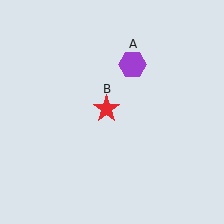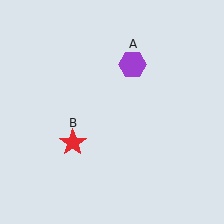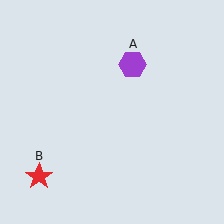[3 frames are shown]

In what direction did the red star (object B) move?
The red star (object B) moved down and to the left.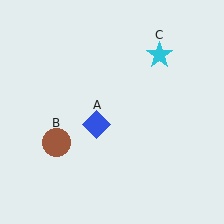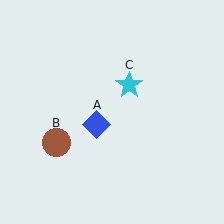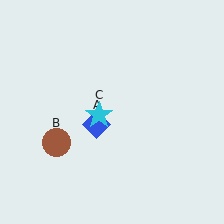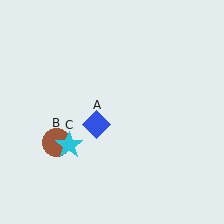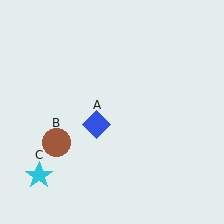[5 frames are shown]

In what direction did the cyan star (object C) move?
The cyan star (object C) moved down and to the left.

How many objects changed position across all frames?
1 object changed position: cyan star (object C).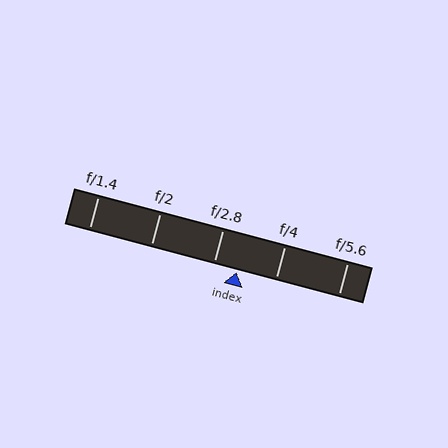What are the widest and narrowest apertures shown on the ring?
The widest aperture shown is f/1.4 and the narrowest is f/5.6.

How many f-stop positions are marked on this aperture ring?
There are 5 f-stop positions marked.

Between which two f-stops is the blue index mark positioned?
The index mark is between f/2.8 and f/4.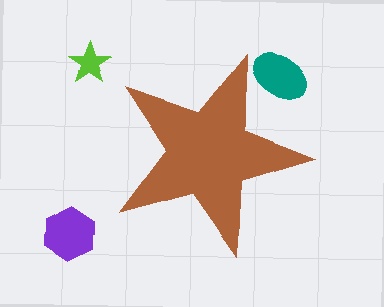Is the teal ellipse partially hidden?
Yes, the teal ellipse is partially hidden behind the brown star.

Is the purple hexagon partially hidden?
No, the purple hexagon is fully visible.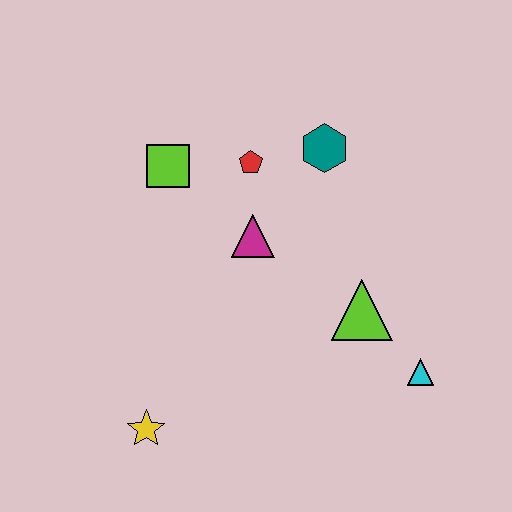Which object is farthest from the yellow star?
The teal hexagon is farthest from the yellow star.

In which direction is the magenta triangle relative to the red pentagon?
The magenta triangle is below the red pentagon.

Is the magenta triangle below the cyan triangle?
No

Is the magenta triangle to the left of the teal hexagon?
Yes